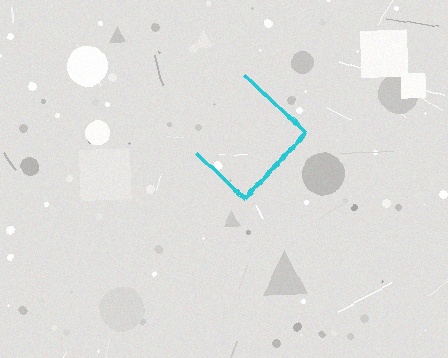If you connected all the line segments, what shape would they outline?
They would outline a diamond.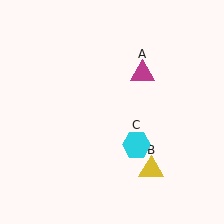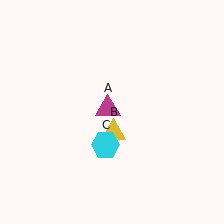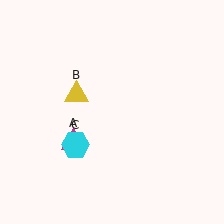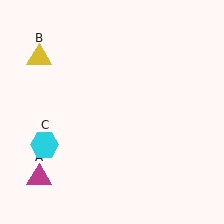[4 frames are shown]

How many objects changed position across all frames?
3 objects changed position: magenta triangle (object A), yellow triangle (object B), cyan hexagon (object C).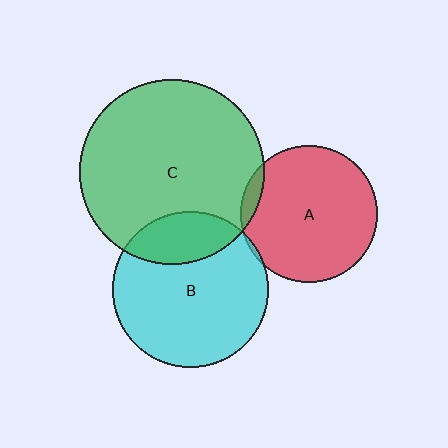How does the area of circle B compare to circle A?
Approximately 1.3 times.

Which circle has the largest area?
Circle C (green).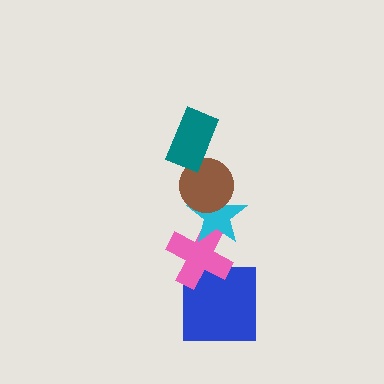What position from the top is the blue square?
The blue square is 5th from the top.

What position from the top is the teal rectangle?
The teal rectangle is 1st from the top.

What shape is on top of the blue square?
The pink cross is on top of the blue square.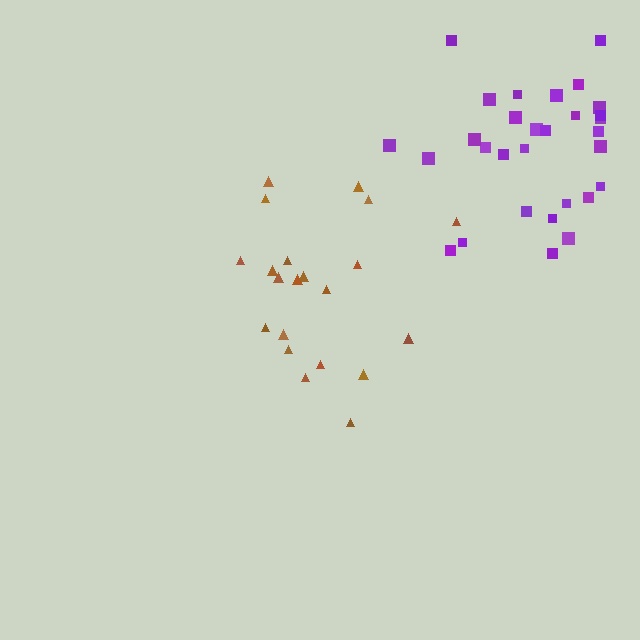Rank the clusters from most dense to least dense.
purple, brown.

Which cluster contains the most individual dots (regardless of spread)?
Purple (30).